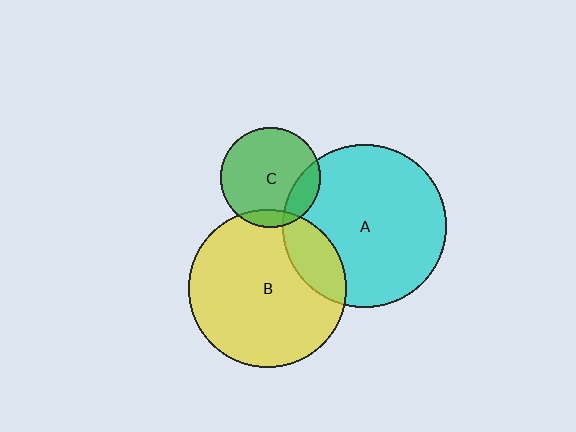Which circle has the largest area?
Circle A (cyan).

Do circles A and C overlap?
Yes.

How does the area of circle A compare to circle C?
Approximately 2.7 times.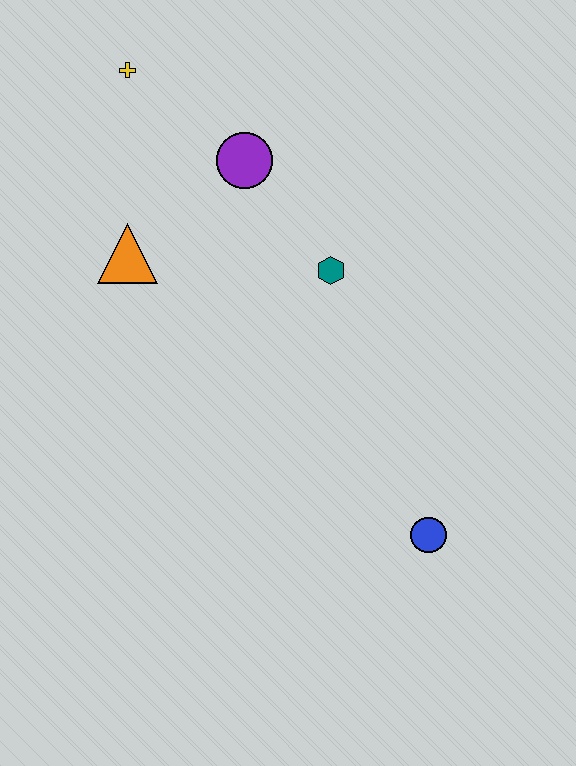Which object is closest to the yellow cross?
The purple circle is closest to the yellow cross.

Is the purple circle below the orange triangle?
No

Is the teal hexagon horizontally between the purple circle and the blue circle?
Yes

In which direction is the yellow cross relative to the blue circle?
The yellow cross is above the blue circle.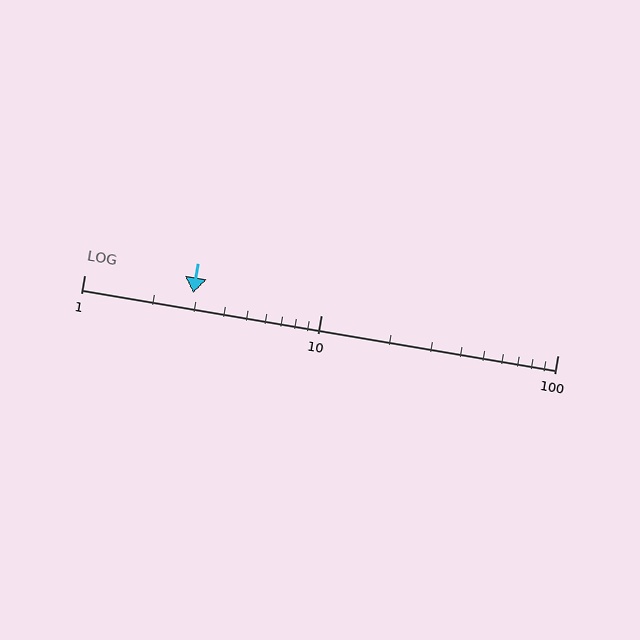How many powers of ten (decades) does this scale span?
The scale spans 2 decades, from 1 to 100.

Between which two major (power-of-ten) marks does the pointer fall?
The pointer is between 1 and 10.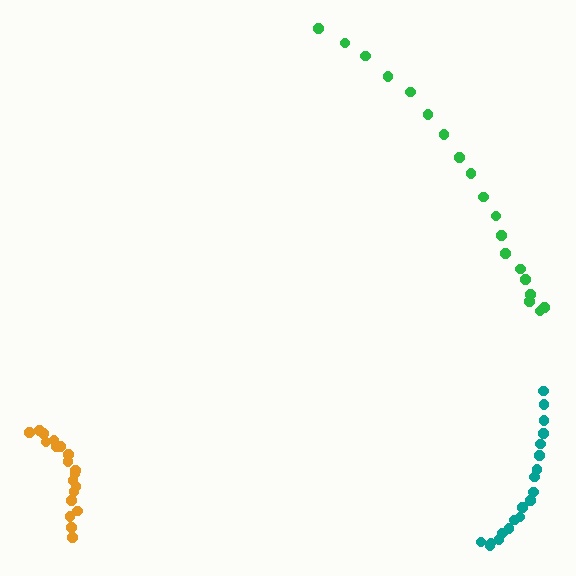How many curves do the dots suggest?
There are 3 distinct paths.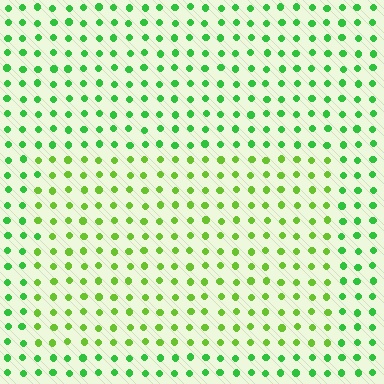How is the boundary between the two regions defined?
The boundary is defined purely by a slight shift in hue (about 29 degrees). Spacing, size, and orientation are identical on both sides.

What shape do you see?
I see a rectangle.